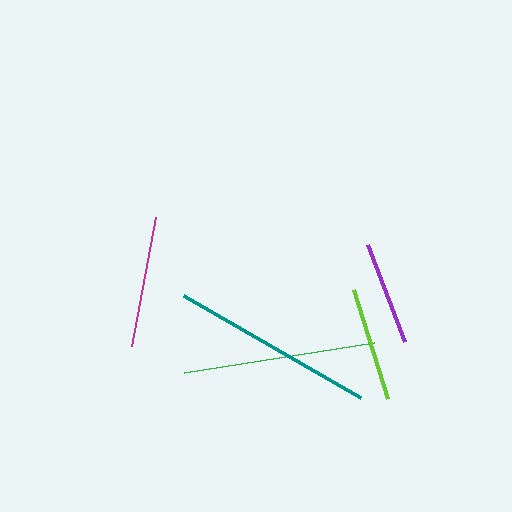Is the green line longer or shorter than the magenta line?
The green line is longer than the magenta line.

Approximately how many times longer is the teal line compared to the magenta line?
The teal line is approximately 1.6 times the length of the magenta line.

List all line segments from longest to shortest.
From longest to shortest: teal, green, magenta, lime, purple.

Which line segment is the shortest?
The purple line is the shortest at approximately 105 pixels.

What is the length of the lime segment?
The lime segment is approximately 114 pixels long.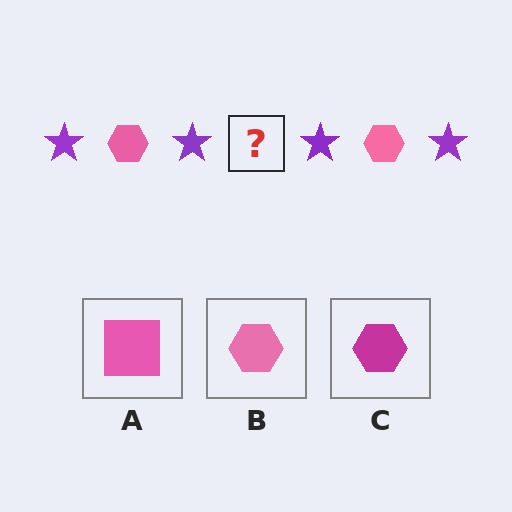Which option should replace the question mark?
Option B.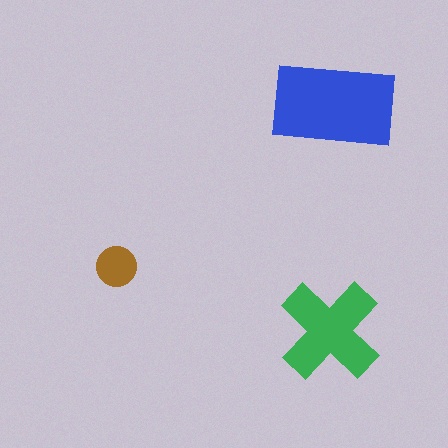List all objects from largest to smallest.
The blue rectangle, the green cross, the brown circle.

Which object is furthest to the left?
The brown circle is leftmost.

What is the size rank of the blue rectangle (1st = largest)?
1st.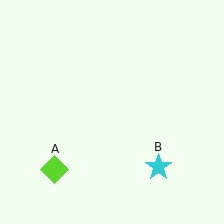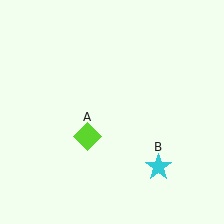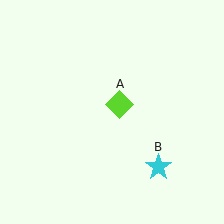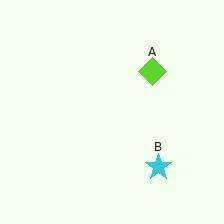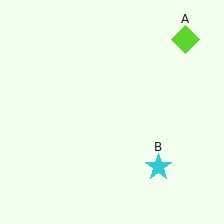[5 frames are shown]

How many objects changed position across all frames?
1 object changed position: lime diamond (object A).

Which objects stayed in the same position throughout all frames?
Cyan star (object B) remained stationary.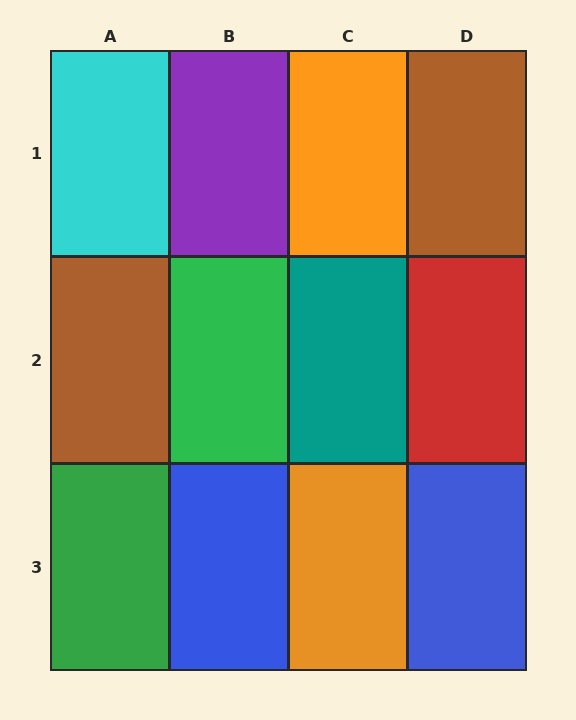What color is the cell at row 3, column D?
Blue.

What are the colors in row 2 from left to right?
Brown, green, teal, red.